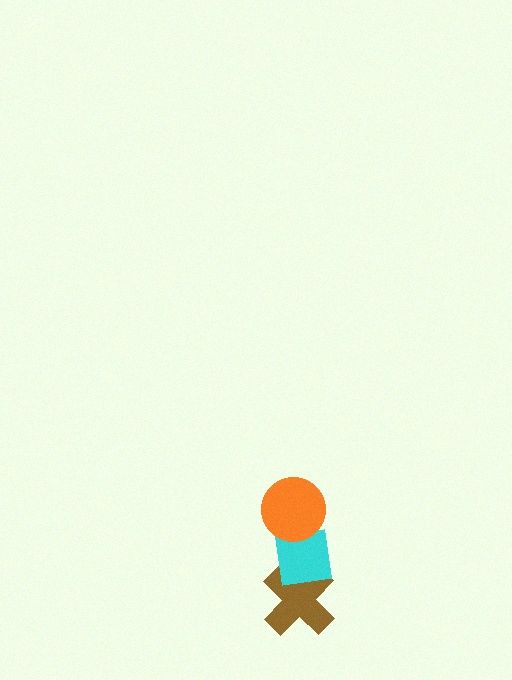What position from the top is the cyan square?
The cyan square is 2nd from the top.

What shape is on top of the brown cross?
The cyan square is on top of the brown cross.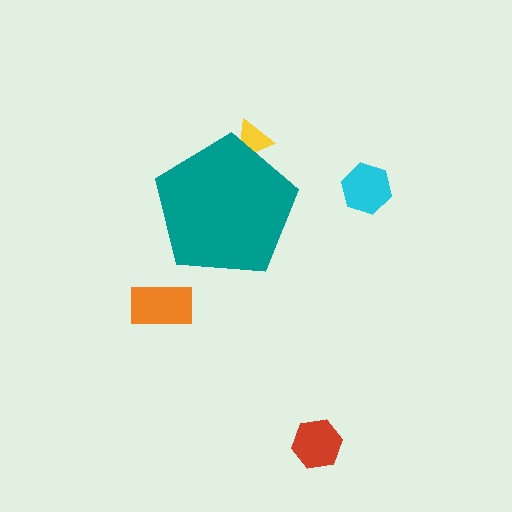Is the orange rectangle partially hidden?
No, the orange rectangle is fully visible.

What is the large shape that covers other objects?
A teal pentagon.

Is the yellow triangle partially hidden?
Yes, the yellow triangle is partially hidden behind the teal pentagon.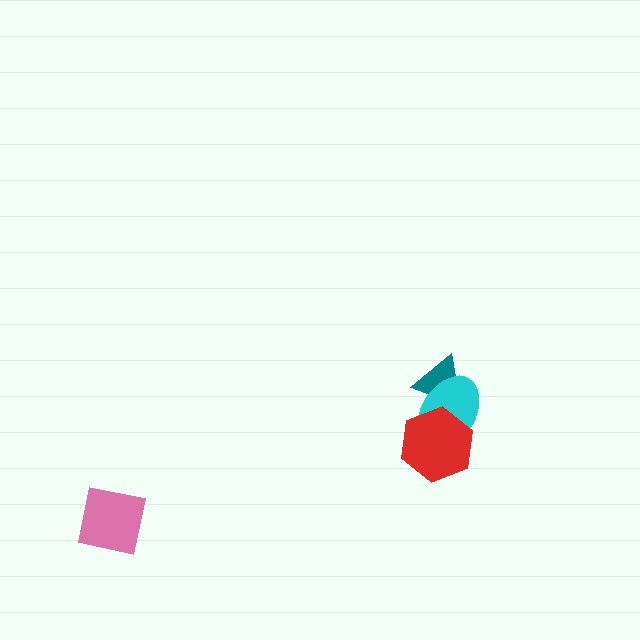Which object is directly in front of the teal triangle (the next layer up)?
The cyan ellipse is directly in front of the teal triangle.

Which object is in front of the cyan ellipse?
The red hexagon is in front of the cyan ellipse.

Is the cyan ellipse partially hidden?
Yes, it is partially covered by another shape.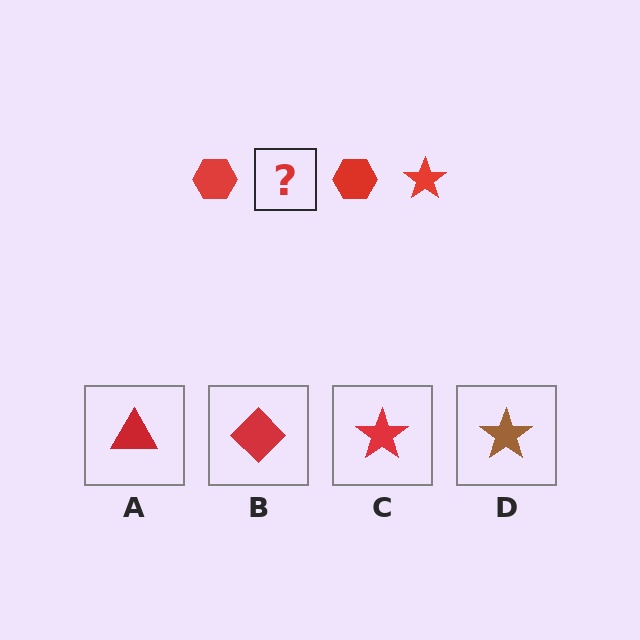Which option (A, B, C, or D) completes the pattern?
C.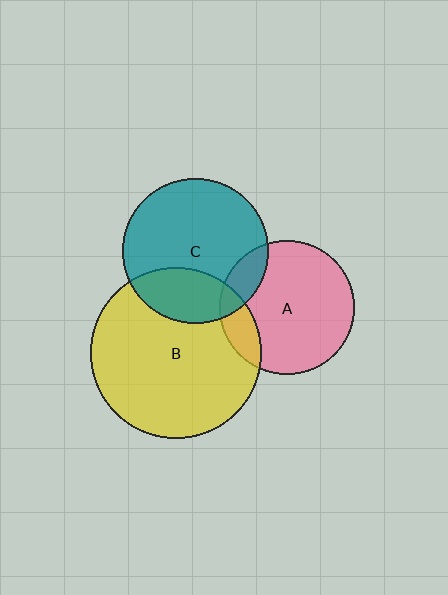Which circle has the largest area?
Circle B (yellow).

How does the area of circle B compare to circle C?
Approximately 1.4 times.